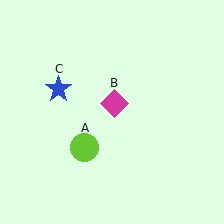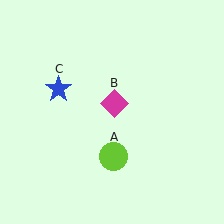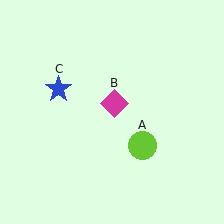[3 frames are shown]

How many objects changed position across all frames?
1 object changed position: lime circle (object A).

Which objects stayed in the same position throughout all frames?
Magenta diamond (object B) and blue star (object C) remained stationary.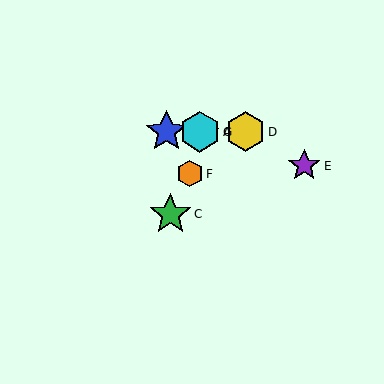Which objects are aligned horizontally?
Objects A, B, D, G are aligned horizontally.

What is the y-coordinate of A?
Object A is at y≈132.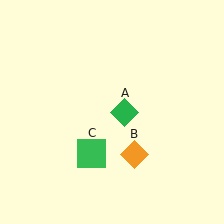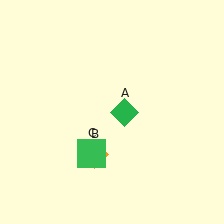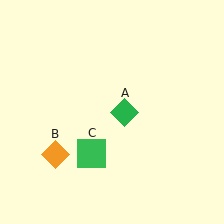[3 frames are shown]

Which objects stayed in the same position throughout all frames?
Green diamond (object A) and green square (object C) remained stationary.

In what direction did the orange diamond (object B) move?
The orange diamond (object B) moved left.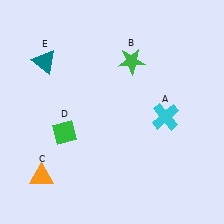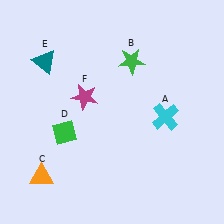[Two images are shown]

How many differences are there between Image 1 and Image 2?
There is 1 difference between the two images.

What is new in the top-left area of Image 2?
A magenta star (F) was added in the top-left area of Image 2.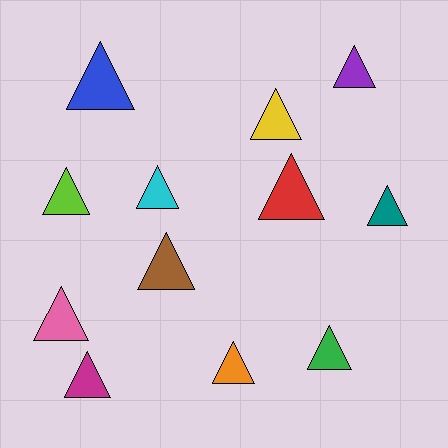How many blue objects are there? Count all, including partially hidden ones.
There is 1 blue object.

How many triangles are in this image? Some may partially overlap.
There are 12 triangles.